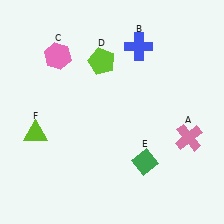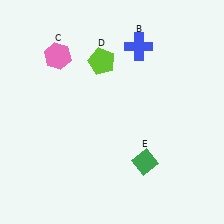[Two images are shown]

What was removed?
The pink cross (A), the lime triangle (F) were removed in Image 2.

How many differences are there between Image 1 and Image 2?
There are 2 differences between the two images.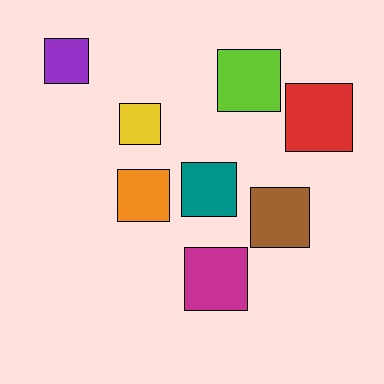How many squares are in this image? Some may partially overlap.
There are 8 squares.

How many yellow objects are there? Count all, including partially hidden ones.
There is 1 yellow object.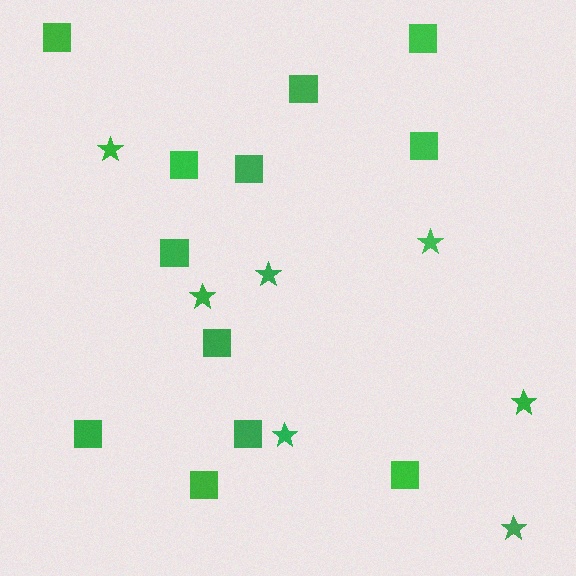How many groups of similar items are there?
There are 2 groups: one group of squares (12) and one group of stars (7).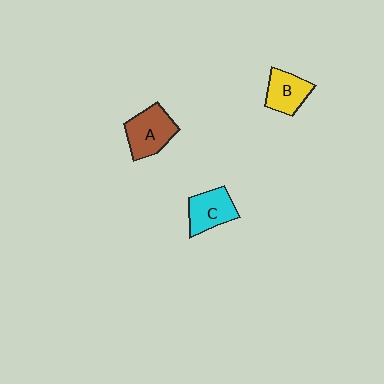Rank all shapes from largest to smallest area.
From largest to smallest: A (brown), C (cyan), B (yellow).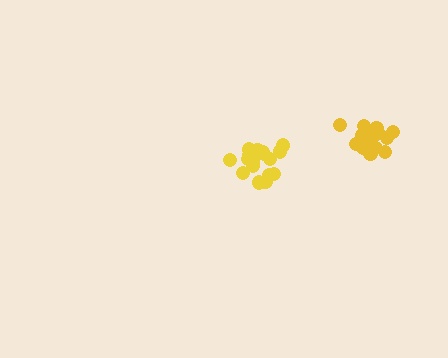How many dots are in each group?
Group 1: 19 dots, Group 2: 18 dots (37 total).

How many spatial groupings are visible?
There are 2 spatial groupings.